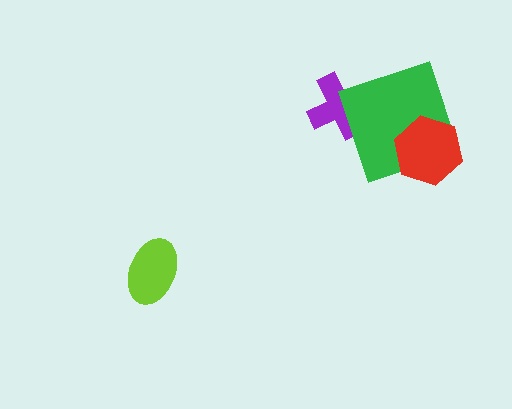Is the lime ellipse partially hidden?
No, no other shape covers it.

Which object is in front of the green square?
The red hexagon is in front of the green square.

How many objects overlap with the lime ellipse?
0 objects overlap with the lime ellipse.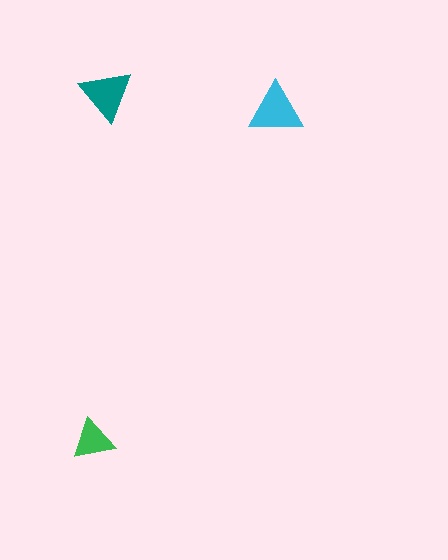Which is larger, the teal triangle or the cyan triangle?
The cyan one.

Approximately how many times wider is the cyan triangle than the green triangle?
About 1.5 times wider.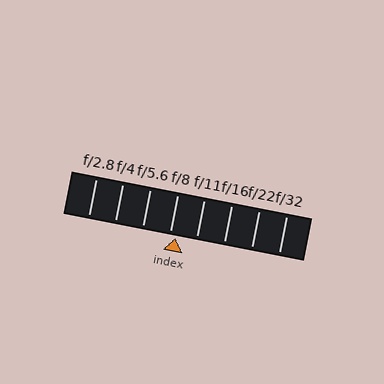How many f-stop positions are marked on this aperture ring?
There are 8 f-stop positions marked.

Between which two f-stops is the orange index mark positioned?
The index mark is between f/8 and f/11.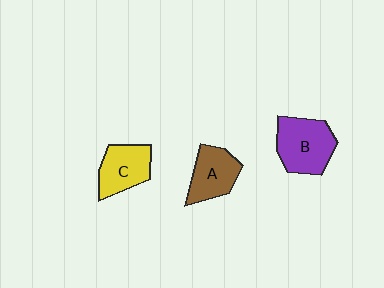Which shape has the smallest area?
Shape A (brown).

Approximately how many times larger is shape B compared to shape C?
Approximately 1.3 times.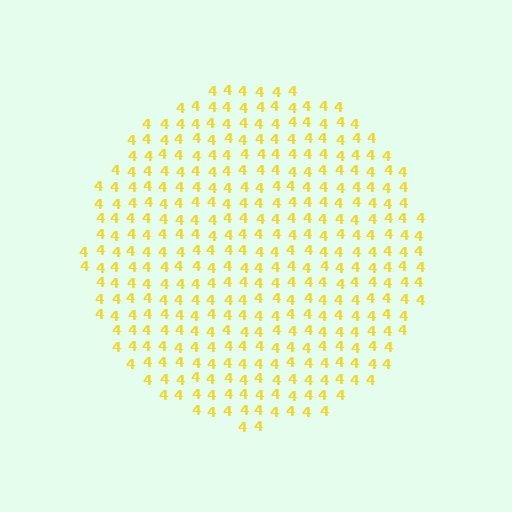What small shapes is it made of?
It is made of small digit 4's.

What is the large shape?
The large shape is a circle.